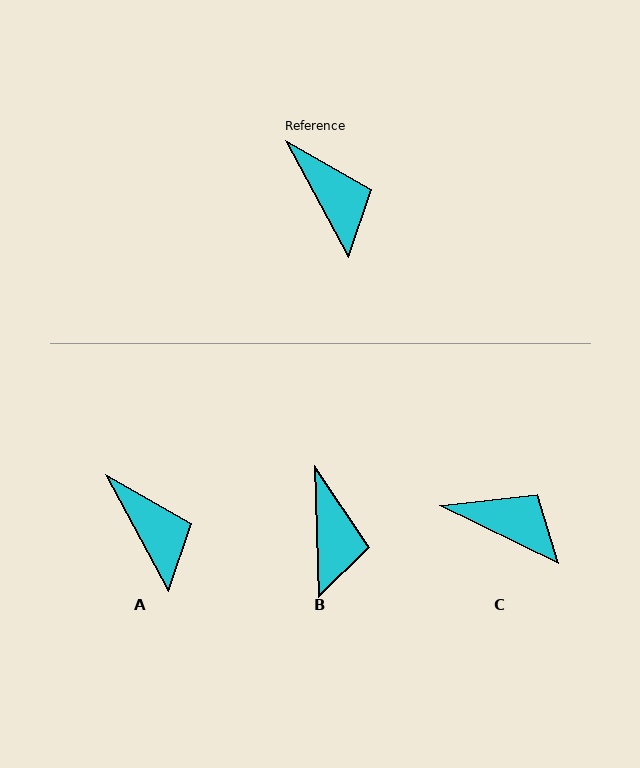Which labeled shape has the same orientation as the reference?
A.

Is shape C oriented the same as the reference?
No, it is off by about 36 degrees.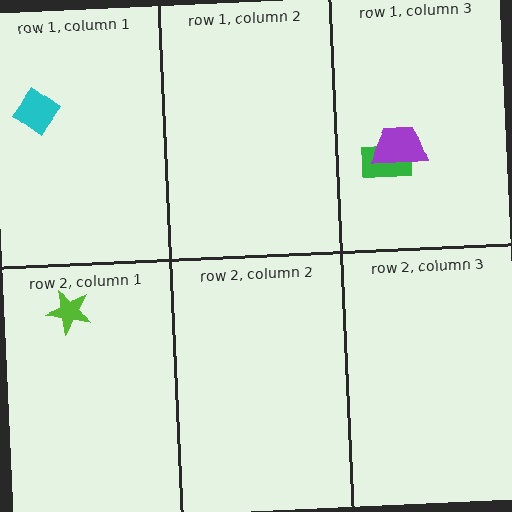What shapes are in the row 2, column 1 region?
The lime star.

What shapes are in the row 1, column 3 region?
The green rectangle, the purple trapezoid.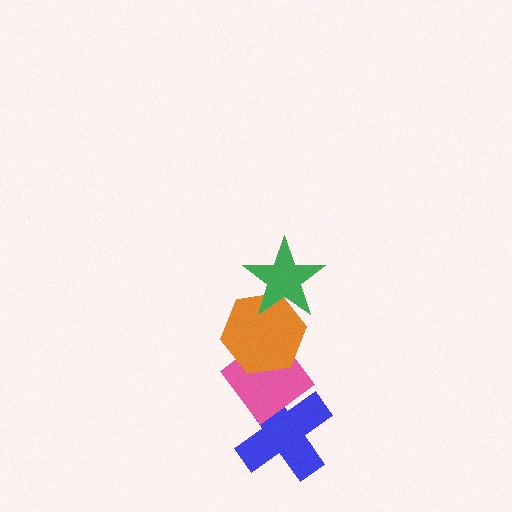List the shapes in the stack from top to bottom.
From top to bottom: the green star, the orange hexagon, the pink diamond, the blue cross.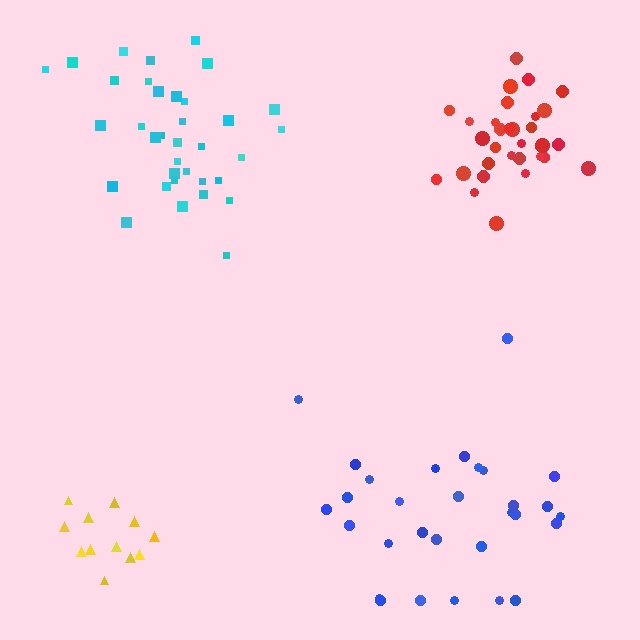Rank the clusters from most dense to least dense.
red, yellow, cyan, blue.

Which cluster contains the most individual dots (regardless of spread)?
Cyan (35).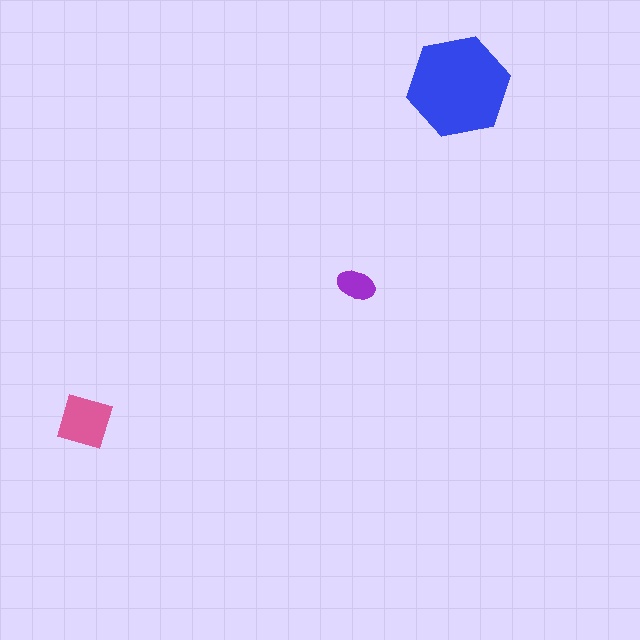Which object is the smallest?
The purple ellipse.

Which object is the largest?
The blue hexagon.